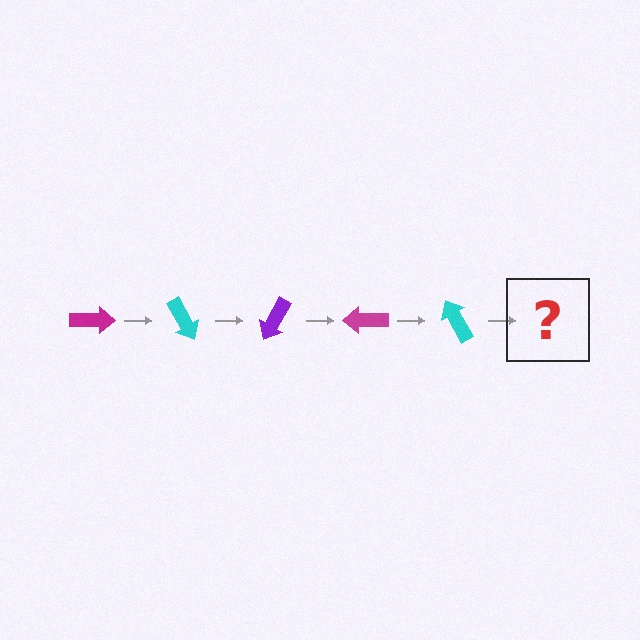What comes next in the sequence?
The next element should be a purple arrow, rotated 300 degrees from the start.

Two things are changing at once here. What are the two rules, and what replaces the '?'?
The two rules are that it rotates 60 degrees each step and the color cycles through magenta, cyan, and purple. The '?' should be a purple arrow, rotated 300 degrees from the start.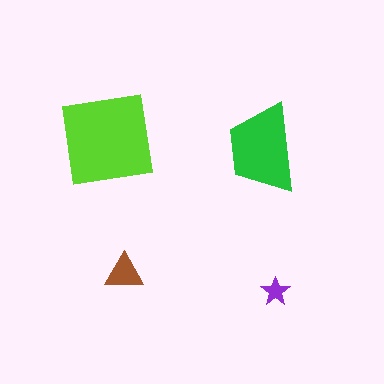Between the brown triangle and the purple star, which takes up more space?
The brown triangle.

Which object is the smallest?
The purple star.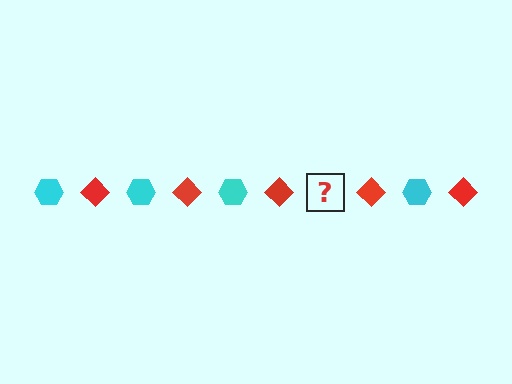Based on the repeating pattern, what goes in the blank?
The blank should be a cyan hexagon.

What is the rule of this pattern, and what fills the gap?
The rule is that the pattern alternates between cyan hexagon and red diamond. The gap should be filled with a cyan hexagon.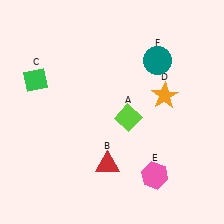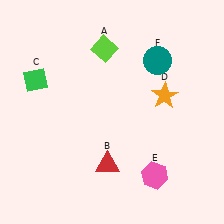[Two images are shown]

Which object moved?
The lime diamond (A) moved up.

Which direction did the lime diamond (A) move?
The lime diamond (A) moved up.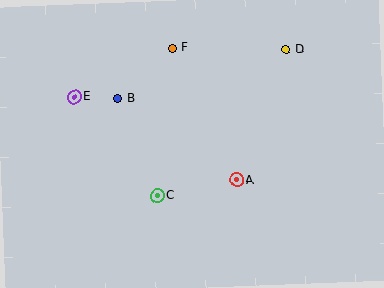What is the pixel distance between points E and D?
The distance between E and D is 217 pixels.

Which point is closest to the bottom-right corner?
Point A is closest to the bottom-right corner.